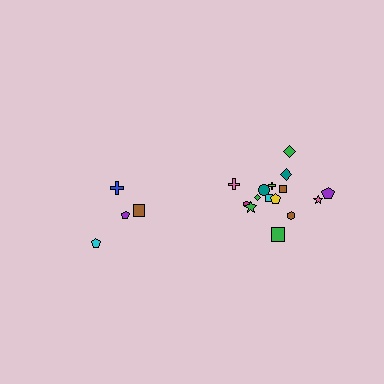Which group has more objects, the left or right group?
The right group.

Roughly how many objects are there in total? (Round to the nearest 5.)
Roughly 20 objects in total.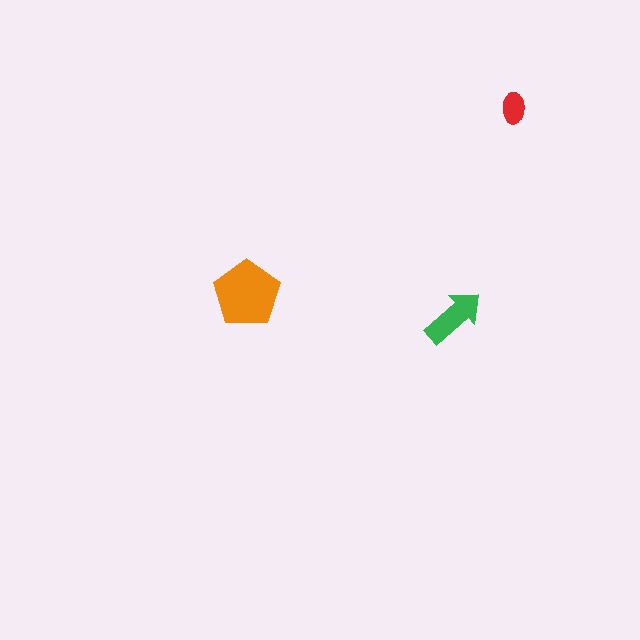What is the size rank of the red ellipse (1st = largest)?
3rd.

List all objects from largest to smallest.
The orange pentagon, the green arrow, the red ellipse.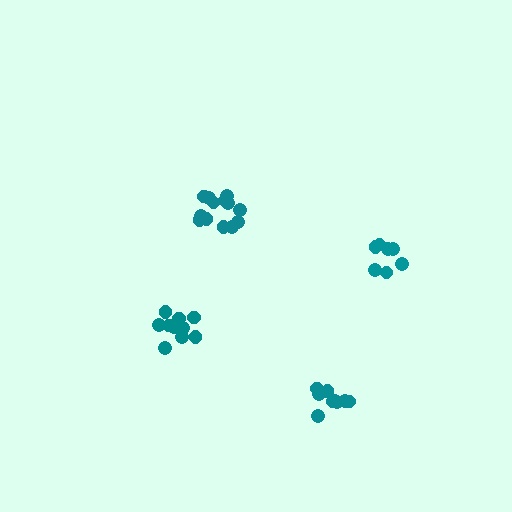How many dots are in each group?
Group 1: 13 dots, Group 2: 9 dots, Group 3: 11 dots, Group 4: 7 dots (40 total).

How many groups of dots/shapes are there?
There are 4 groups.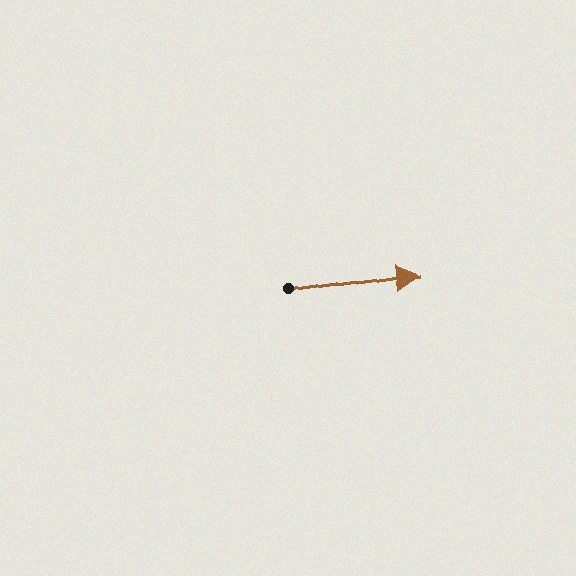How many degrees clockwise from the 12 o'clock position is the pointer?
Approximately 82 degrees.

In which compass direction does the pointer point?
East.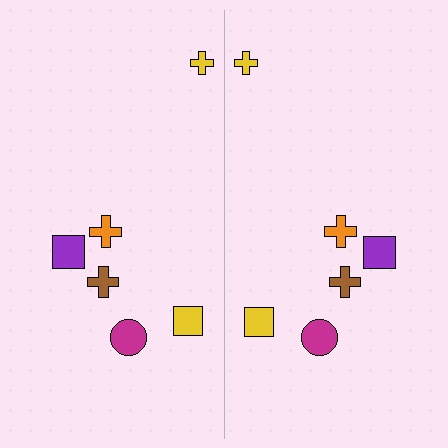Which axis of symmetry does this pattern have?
The pattern has a vertical axis of symmetry running through the center of the image.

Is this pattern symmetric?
Yes, this pattern has bilateral (reflection) symmetry.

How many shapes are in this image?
There are 12 shapes in this image.